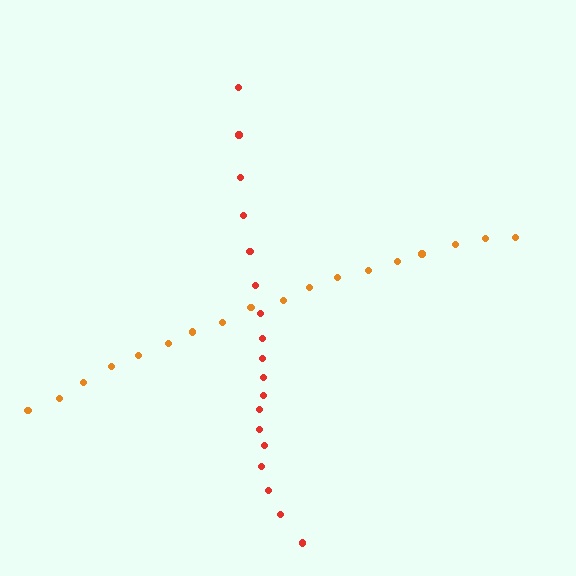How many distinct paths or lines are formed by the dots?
There are 2 distinct paths.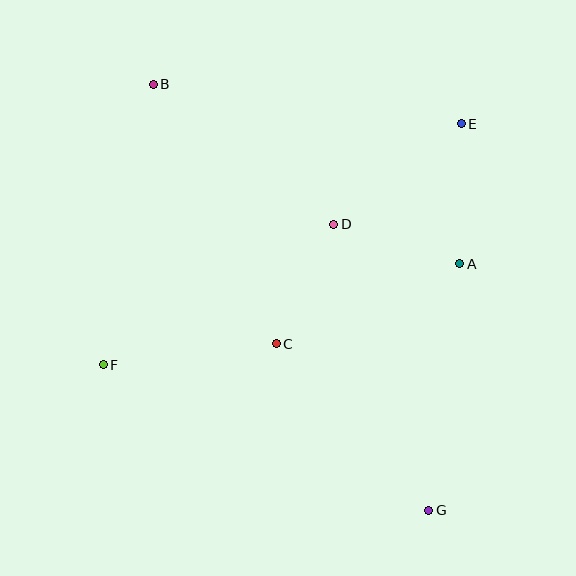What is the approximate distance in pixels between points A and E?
The distance between A and E is approximately 140 pixels.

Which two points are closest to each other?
Points A and D are closest to each other.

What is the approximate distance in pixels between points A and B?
The distance between A and B is approximately 356 pixels.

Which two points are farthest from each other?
Points B and G are farthest from each other.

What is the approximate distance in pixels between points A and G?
The distance between A and G is approximately 248 pixels.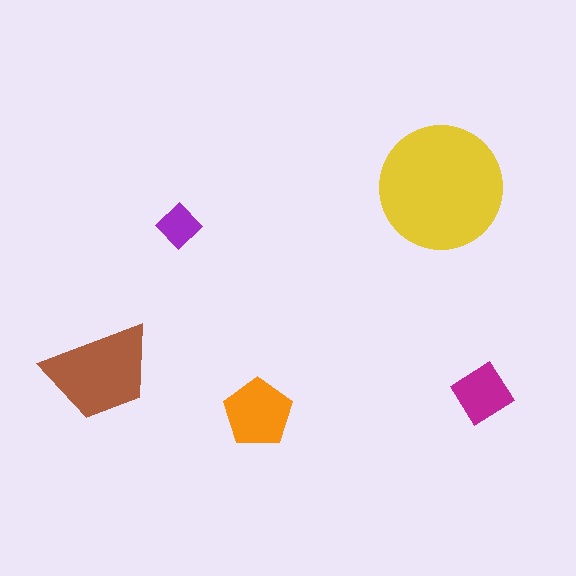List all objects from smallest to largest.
The purple diamond, the magenta diamond, the orange pentagon, the brown trapezoid, the yellow circle.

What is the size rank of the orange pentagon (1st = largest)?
3rd.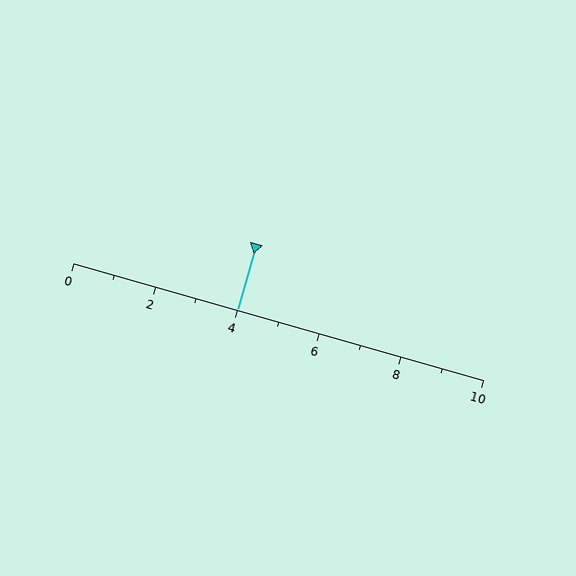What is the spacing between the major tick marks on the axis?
The major ticks are spaced 2 apart.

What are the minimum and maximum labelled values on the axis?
The axis runs from 0 to 10.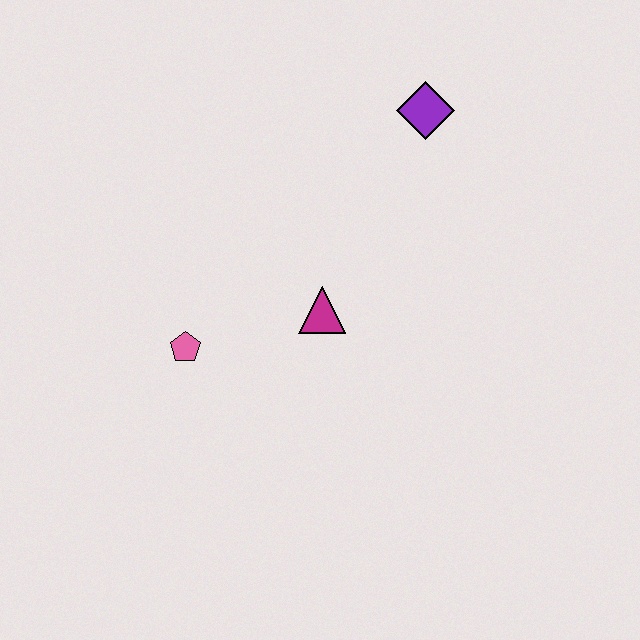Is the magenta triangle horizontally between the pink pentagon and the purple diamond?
Yes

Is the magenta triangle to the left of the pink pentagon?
No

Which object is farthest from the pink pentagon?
The purple diamond is farthest from the pink pentagon.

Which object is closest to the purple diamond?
The magenta triangle is closest to the purple diamond.